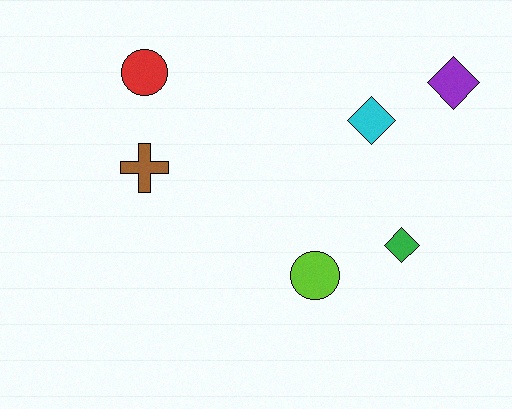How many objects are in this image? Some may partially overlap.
There are 6 objects.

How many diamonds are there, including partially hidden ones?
There are 3 diamonds.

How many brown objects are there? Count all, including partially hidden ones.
There is 1 brown object.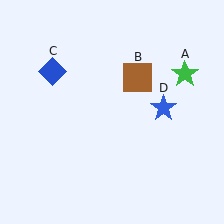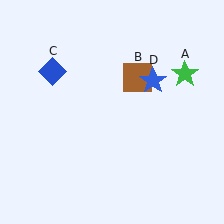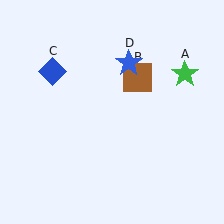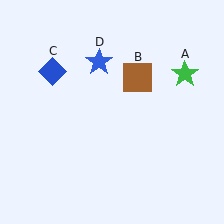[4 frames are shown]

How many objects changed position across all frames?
1 object changed position: blue star (object D).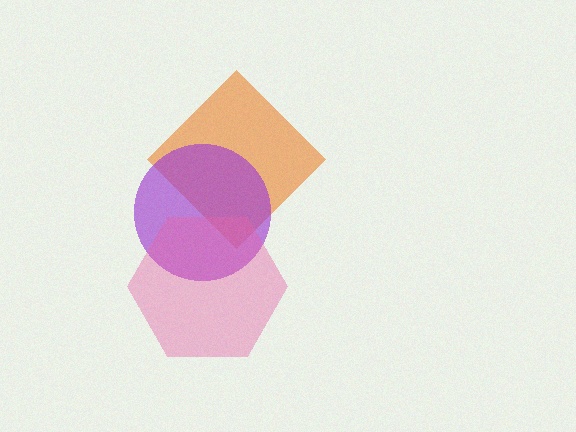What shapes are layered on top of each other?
The layered shapes are: an orange diamond, a purple circle, a pink hexagon.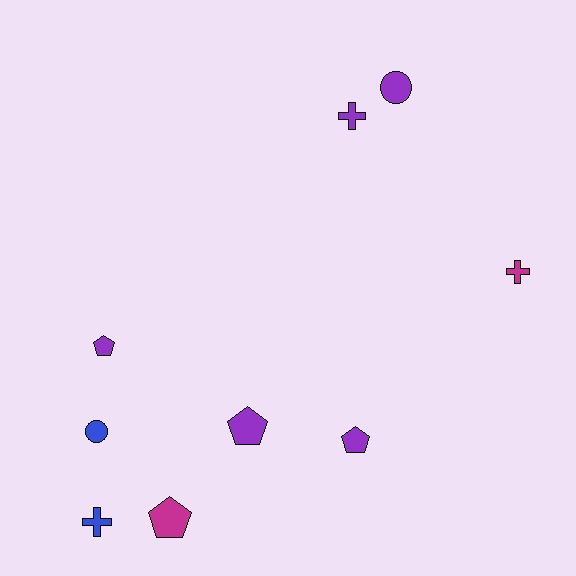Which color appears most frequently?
Purple, with 5 objects.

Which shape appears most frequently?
Pentagon, with 4 objects.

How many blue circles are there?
There is 1 blue circle.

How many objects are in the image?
There are 9 objects.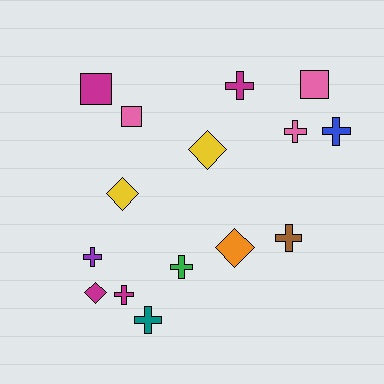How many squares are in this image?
There are 3 squares.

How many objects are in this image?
There are 15 objects.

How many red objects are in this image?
There are no red objects.